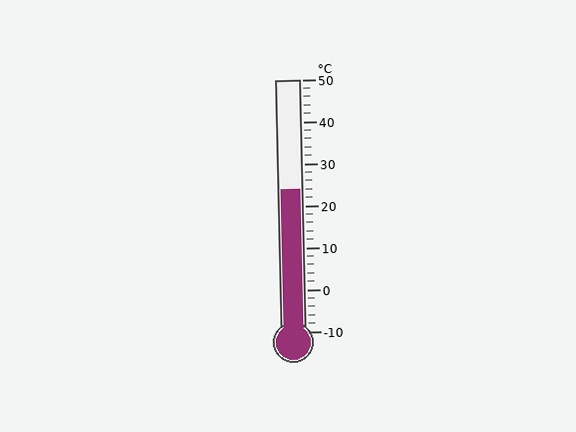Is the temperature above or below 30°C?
The temperature is below 30°C.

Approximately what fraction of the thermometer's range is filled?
The thermometer is filled to approximately 55% of its range.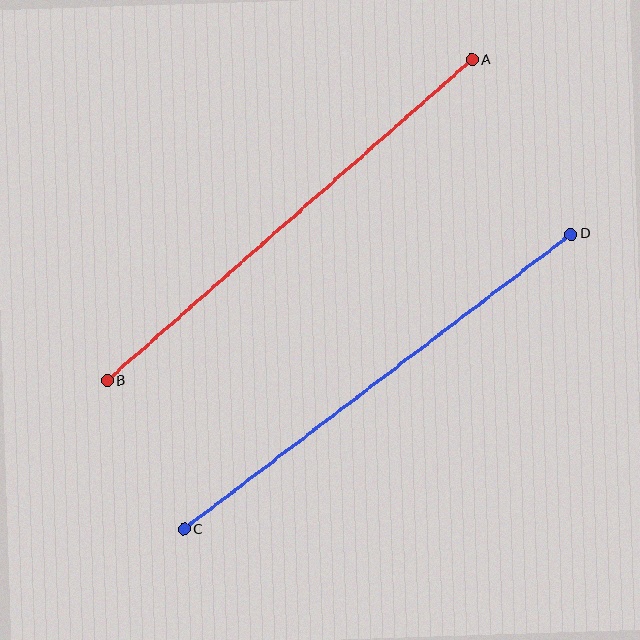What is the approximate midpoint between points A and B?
The midpoint is at approximately (290, 220) pixels.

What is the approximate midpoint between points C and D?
The midpoint is at approximately (377, 382) pixels.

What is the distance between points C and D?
The distance is approximately 487 pixels.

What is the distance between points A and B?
The distance is approximately 486 pixels.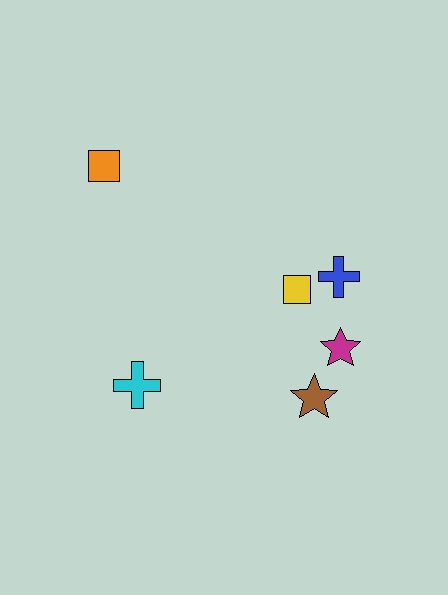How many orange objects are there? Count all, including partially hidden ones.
There is 1 orange object.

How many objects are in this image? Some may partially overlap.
There are 6 objects.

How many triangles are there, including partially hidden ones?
There are no triangles.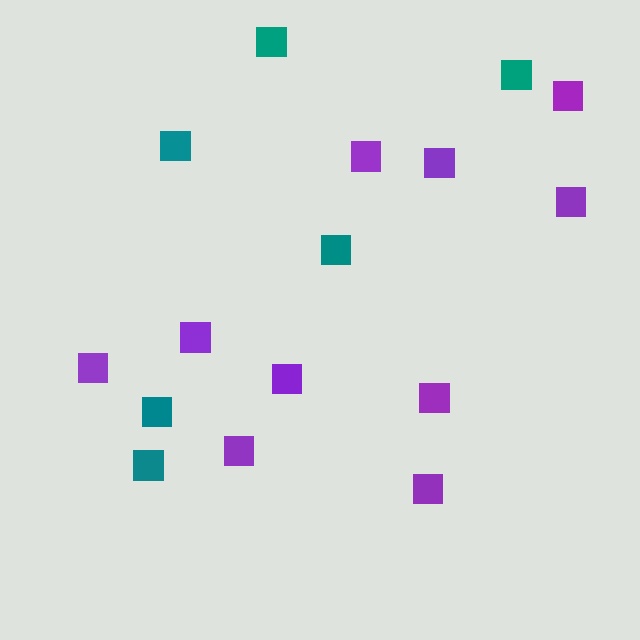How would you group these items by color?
There are 2 groups: one group of teal squares (6) and one group of purple squares (10).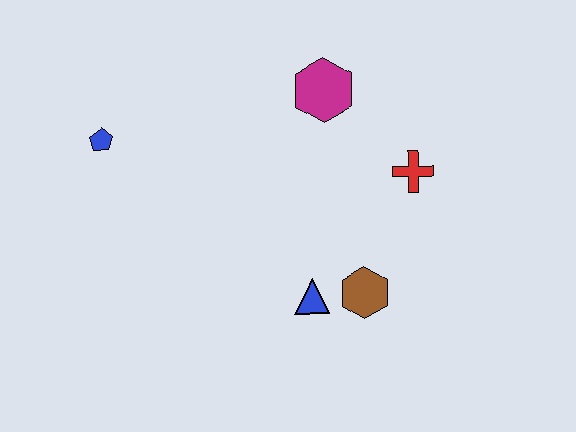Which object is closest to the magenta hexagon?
The red cross is closest to the magenta hexagon.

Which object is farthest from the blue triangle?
The blue pentagon is farthest from the blue triangle.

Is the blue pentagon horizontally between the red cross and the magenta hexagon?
No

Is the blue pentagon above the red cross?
Yes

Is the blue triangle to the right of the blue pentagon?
Yes